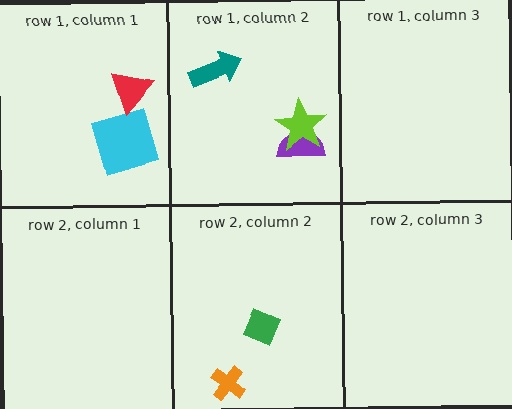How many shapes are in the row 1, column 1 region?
2.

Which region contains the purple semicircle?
The row 1, column 2 region.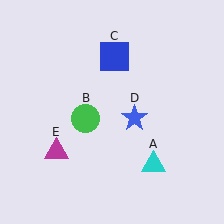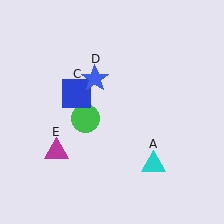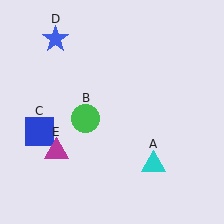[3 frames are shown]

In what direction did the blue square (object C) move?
The blue square (object C) moved down and to the left.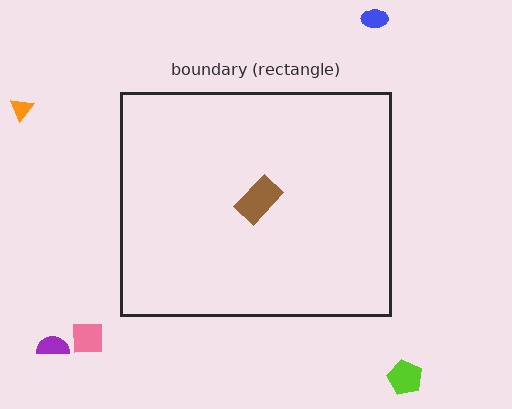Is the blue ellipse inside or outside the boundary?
Outside.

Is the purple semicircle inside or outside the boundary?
Outside.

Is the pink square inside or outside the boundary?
Outside.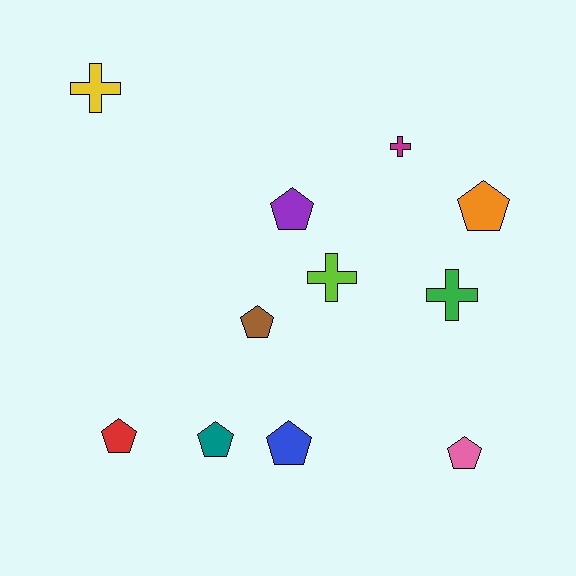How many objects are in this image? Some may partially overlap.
There are 11 objects.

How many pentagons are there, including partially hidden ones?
There are 7 pentagons.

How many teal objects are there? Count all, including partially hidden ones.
There is 1 teal object.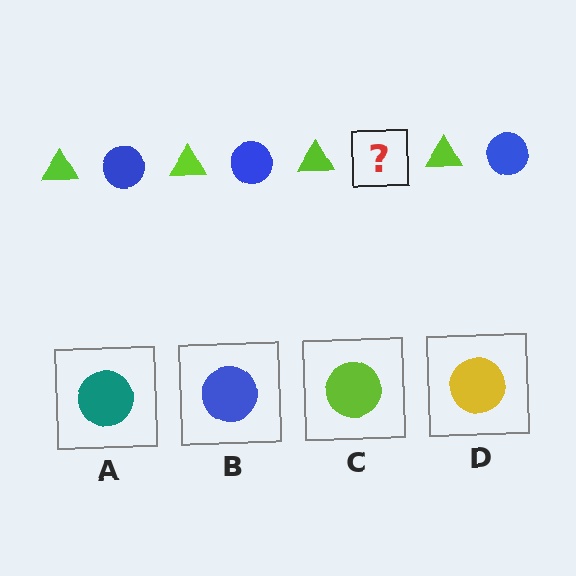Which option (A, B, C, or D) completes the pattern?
B.